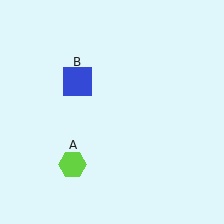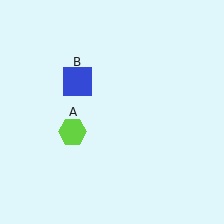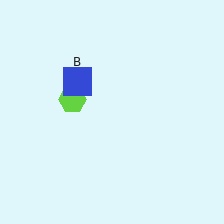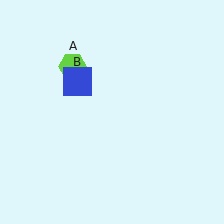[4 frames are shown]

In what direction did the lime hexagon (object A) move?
The lime hexagon (object A) moved up.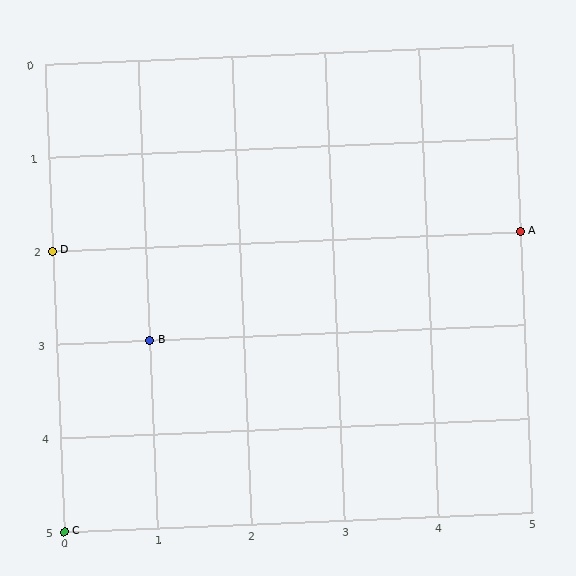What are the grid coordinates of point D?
Point D is at grid coordinates (0, 2).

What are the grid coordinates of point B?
Point B is at grid coordinates (1, 3).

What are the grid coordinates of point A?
Point A is at grid coordinates (5, 2).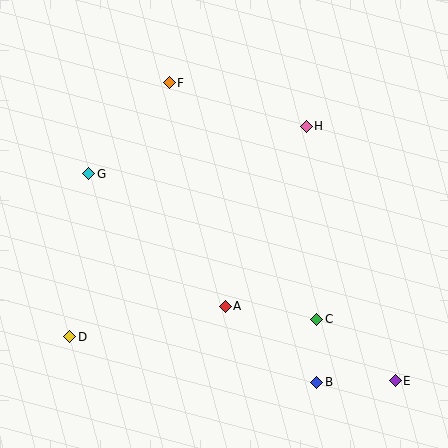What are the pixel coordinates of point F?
Point F is at (169, 83).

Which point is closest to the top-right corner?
Point H is closest to the top-right corner.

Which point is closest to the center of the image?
Point A at (225, 306) is closest to the center.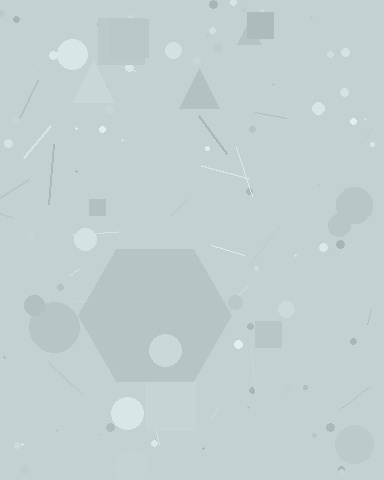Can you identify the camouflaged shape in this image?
The camouflaged shape is a hexagon.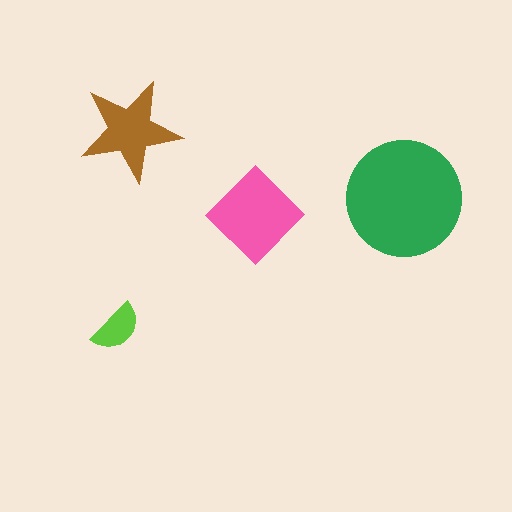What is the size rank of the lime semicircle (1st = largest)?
4th.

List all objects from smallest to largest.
The lime semicircle, the brown star, the pink diamond, the green circle.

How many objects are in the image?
There are 4 objects in the image.